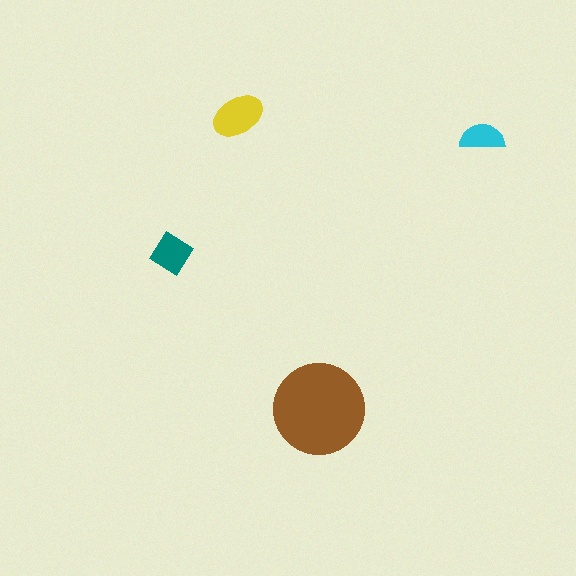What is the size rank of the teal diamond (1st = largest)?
3rd.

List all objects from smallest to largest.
The cyan semicircle, the teal diamond, the yellow ellipse, the brown circle.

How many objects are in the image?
There are 4 objects in the image.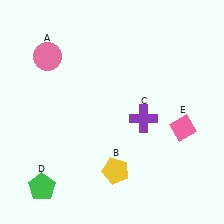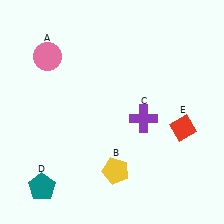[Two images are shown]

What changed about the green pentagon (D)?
In Image 1, D is green. In Image 2, it changed to teal.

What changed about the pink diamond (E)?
In Image 1, E is pink. In Image 2, it changed to red.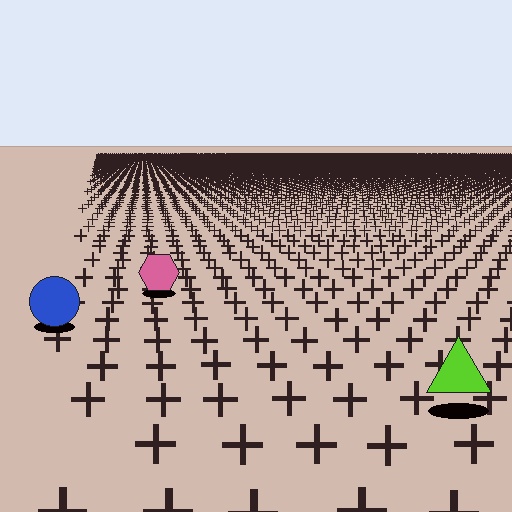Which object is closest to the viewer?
The lime triangle is closest. The texture marks near it are larger and more spread out.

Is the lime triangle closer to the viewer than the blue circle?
Yes. The lime triangle is closer — you can tell from the texture gradient: the ground texture is coarser near it.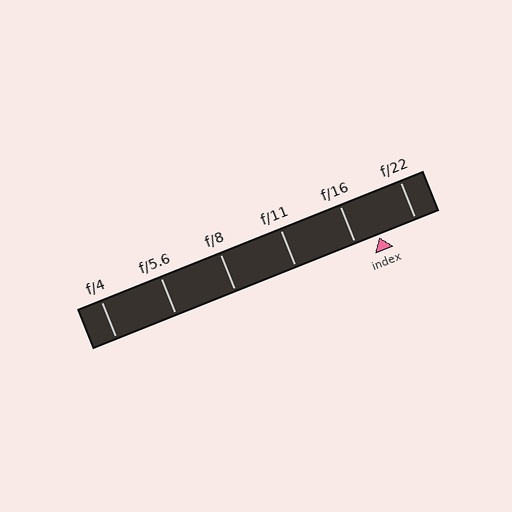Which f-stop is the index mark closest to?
The index mark is closest to f/16.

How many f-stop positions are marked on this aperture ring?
There are 6 f-stop positions marked.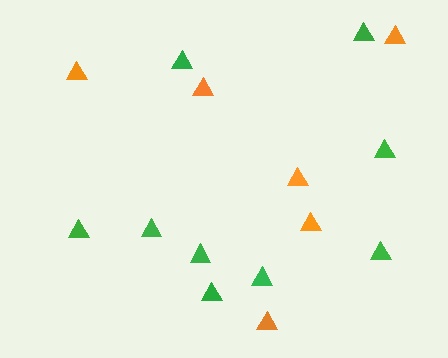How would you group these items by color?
There are 2 groups: one group of orange triangles (6) and one group of green triangles (9).